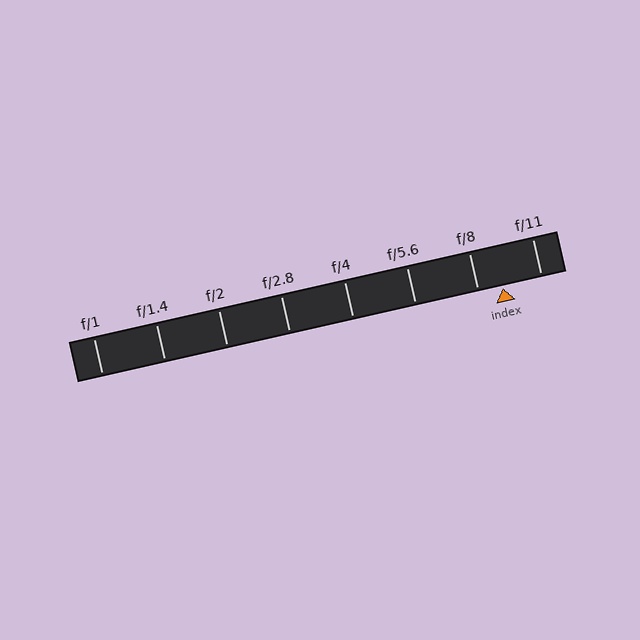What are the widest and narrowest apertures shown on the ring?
The widest aperture shown is f/1 and the narrowest is f/11.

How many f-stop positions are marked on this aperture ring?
There are 8 f-stop positions marked.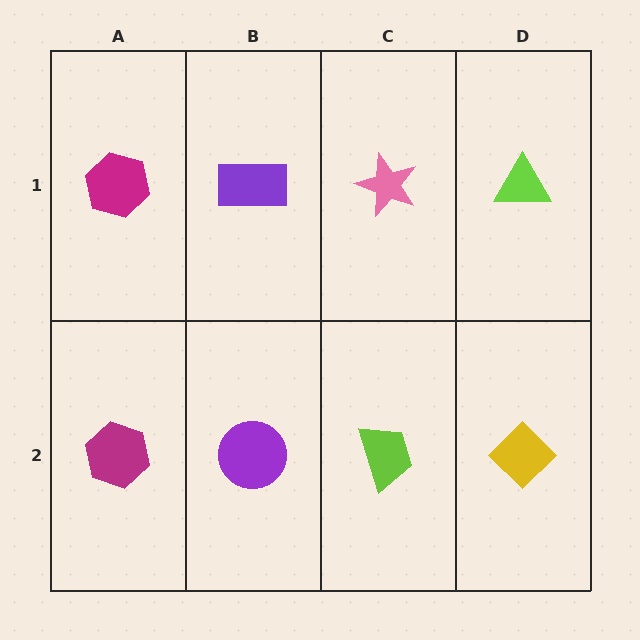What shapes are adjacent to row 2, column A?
A magenta hexagon (row 1, column A), a purple circle (row 2, column B).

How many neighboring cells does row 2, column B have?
3.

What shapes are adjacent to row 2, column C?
A pink star (row 1, column C), a purple circle (row 2, column B), a yellow diamond (row 2, column D).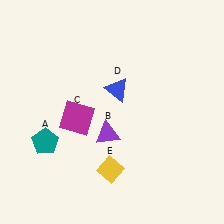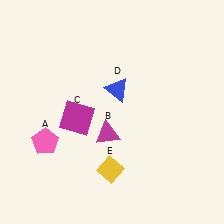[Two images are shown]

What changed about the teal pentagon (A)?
In Image 1, A is teal. In Image 2, it changed to pink.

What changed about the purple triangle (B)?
In Image 1, B is purple. In Image 2, it changed to magenta.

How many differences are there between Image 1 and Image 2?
There are 2 differences between the two images.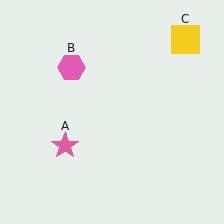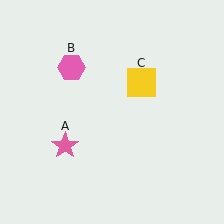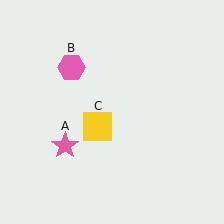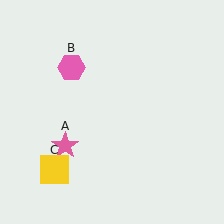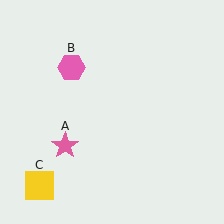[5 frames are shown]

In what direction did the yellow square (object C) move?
The yellow square (object C) moved down and to the left.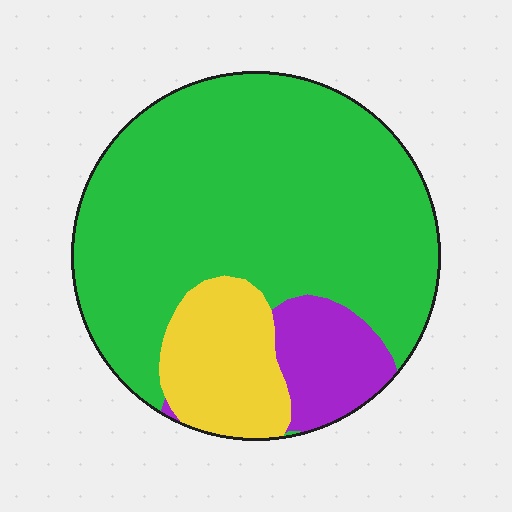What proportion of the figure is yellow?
Yellow takes up less than a sixth of the figure.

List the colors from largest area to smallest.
From largest to smallest: green, yellow, purple.